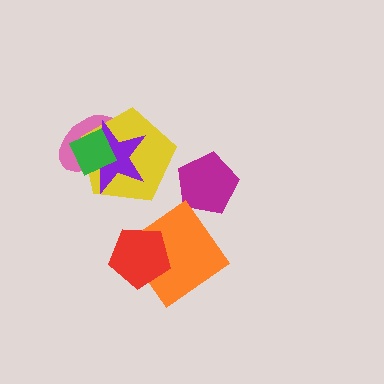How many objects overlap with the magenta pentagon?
0 objects overlap with the magenta pentagon.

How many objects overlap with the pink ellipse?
3 objects overlap with the pink ellipse.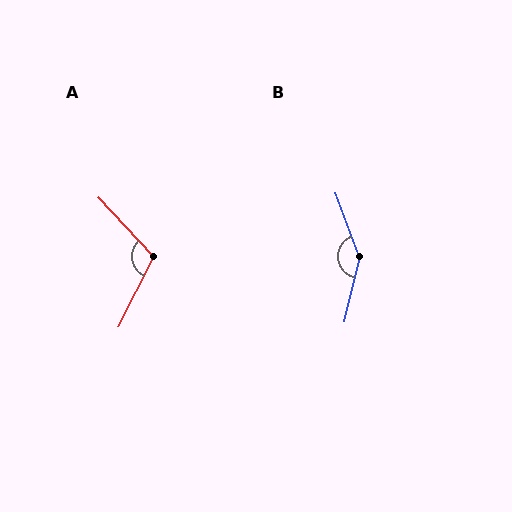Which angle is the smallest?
A, at approximately 110 degrees.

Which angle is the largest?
B, at approximately 146 degrees.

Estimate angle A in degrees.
Approximately 110 degrees.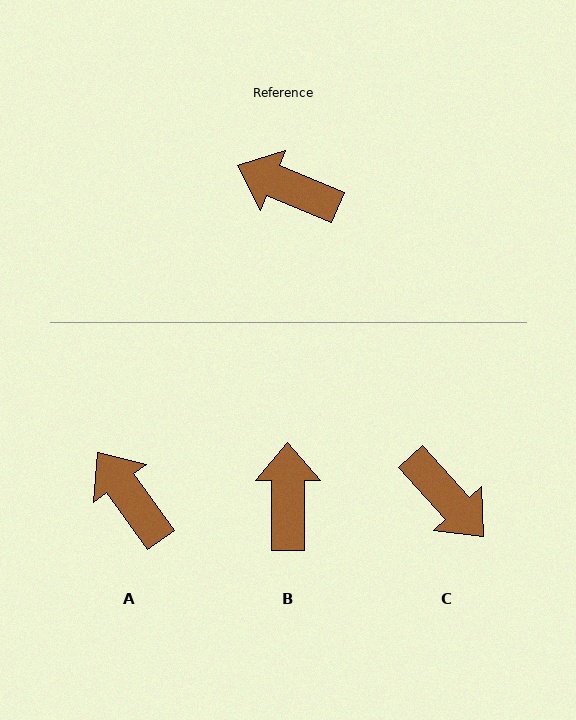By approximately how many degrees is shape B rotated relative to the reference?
Approximately 67 degrees clockwise.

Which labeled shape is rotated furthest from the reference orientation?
C, about 154 degrees away.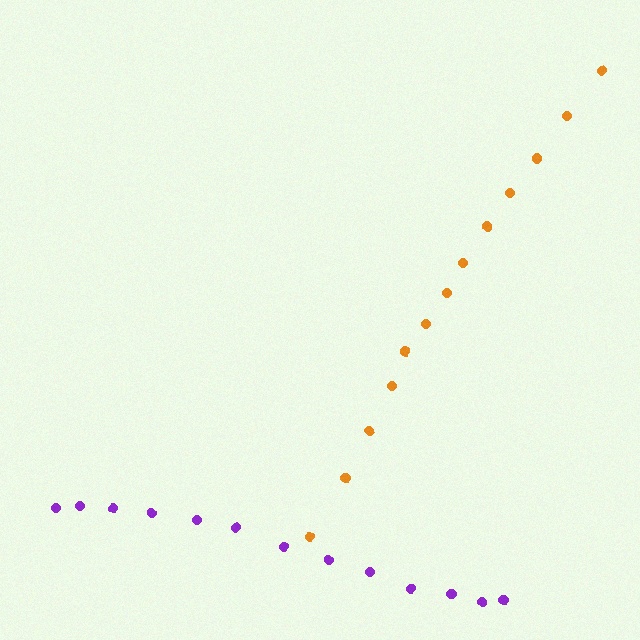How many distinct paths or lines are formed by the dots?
There are 2 distinct paths.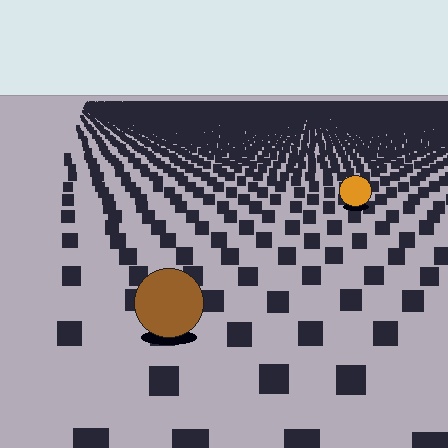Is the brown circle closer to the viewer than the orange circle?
Yes. The brown circle is closer — you can tell from the texture gradient: the ground texture is coarser near it.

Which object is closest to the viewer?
The brown circle is closest. The texture marks near it are larger and more spread out.